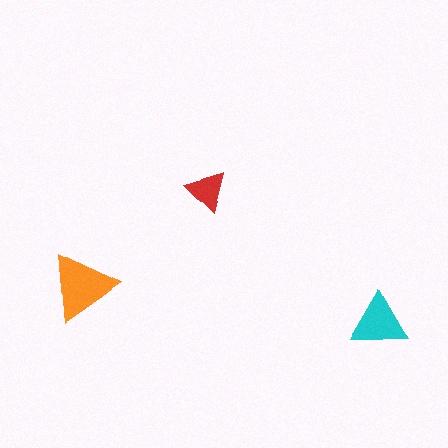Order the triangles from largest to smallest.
the orange one, the cyan one, the red one.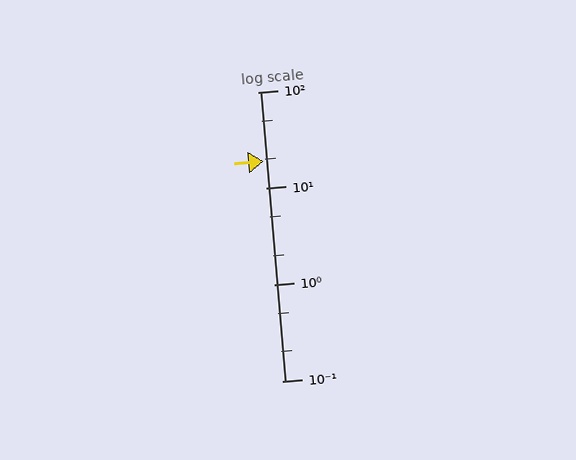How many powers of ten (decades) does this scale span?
The scale spans 3 decades, from 0.1 to 100.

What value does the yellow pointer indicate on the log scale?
The pointer indicates approximately 19.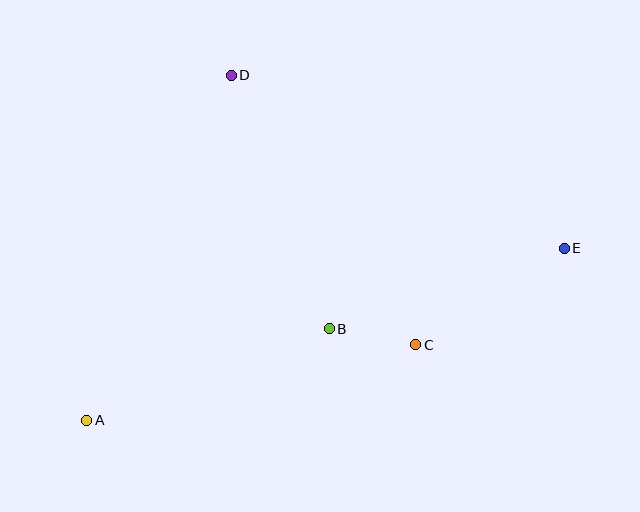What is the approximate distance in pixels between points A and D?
The distance between A and D is approximately 374 pixels.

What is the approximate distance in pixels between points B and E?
The distance between B and E is approximately 248 pixels.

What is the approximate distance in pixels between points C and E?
The distance between C and E is approximately 177 pixels.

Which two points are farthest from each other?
Points A and E are farthest from each other.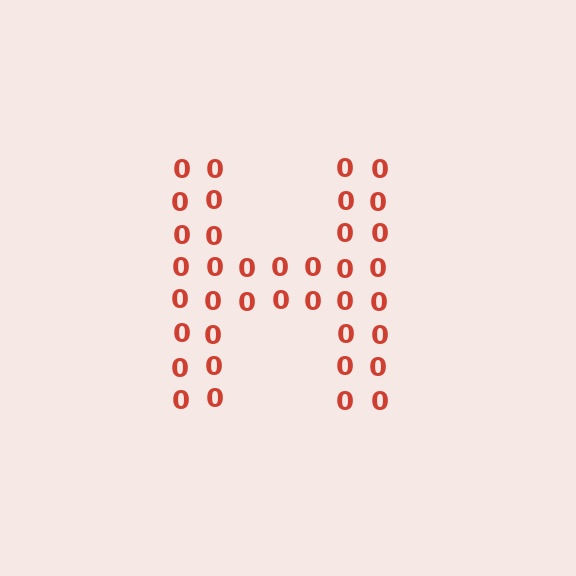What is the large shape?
The large shape is the letter H.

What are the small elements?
The small elements are digit 0's.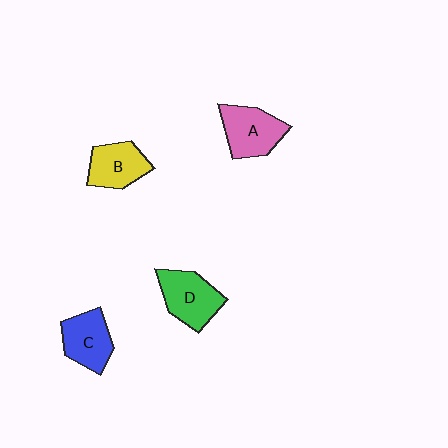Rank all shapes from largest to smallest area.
From largest to smallest: D (green), A (pink), C (blue), B (yellow).